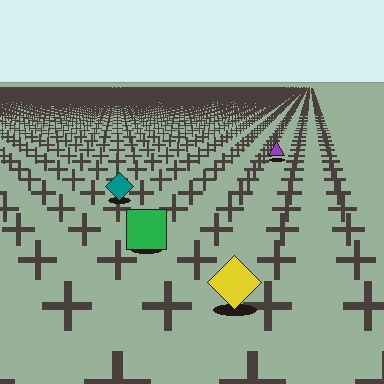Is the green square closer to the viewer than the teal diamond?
Yes. The green square is closer — you can tell from the texture gradient: the ground texture is coarser near it.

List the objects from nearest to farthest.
From nearest to farthest: the yellow diamond, the green square, the teal diamond, the purple triangle.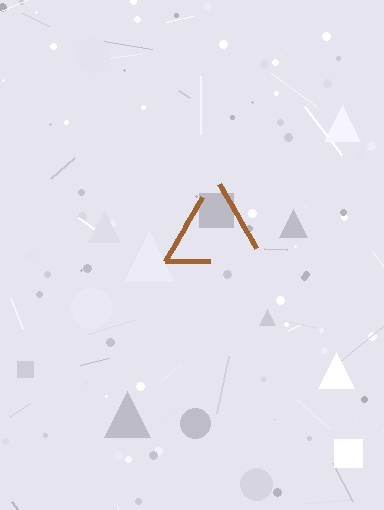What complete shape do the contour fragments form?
The contour fragments form a triangle.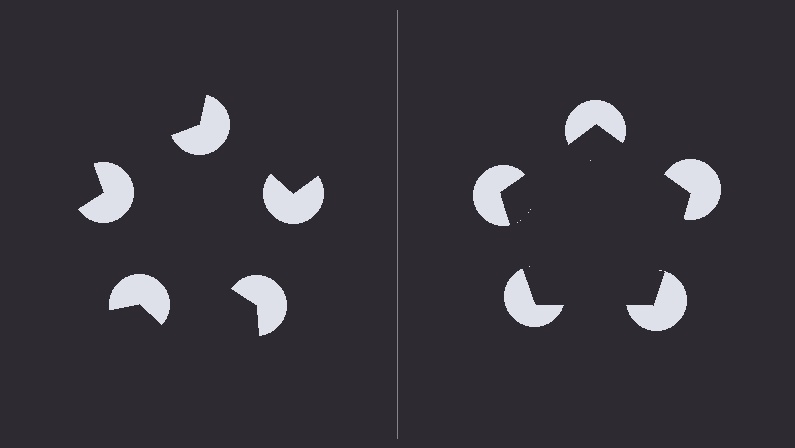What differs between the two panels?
The pac-man discs are positioned identically on both sides; only the wedge orientations differ. On the right they align to a pentagon; on the left they are misaligned.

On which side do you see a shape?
An illusory pentagon appears on the right side. On the left side the wedge cuts are rotated, so no coherent shape forms.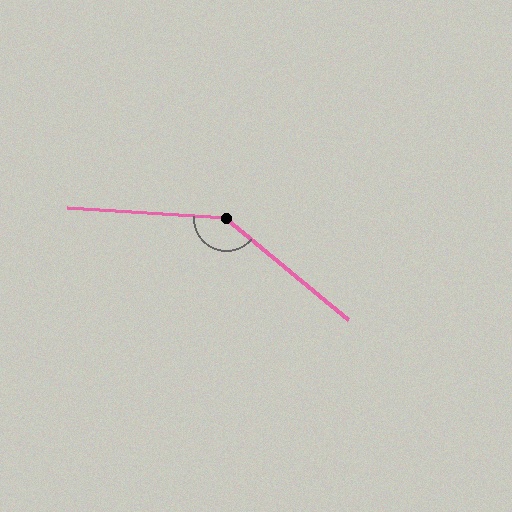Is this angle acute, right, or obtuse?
It is obtuse.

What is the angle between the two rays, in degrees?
Approximately 144 degrees.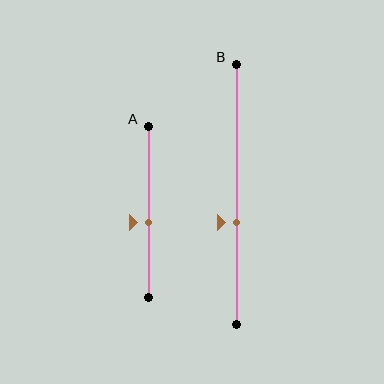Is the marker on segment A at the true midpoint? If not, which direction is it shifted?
No, the marker on segment A is shifted downward by about 6% of the segment length.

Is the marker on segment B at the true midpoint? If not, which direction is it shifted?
No, the marker on segment B is shifted downward by about 11% of the segment length.